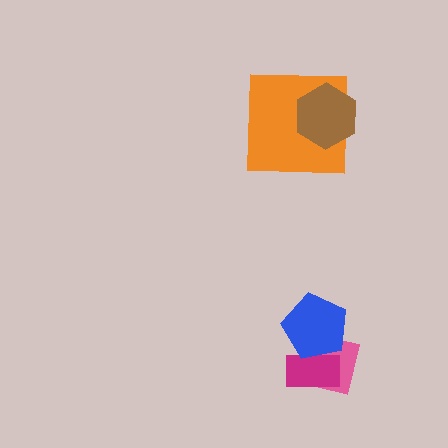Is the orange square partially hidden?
Yes, it is partially covered by another shape.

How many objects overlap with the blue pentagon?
2 objects overlap with the blue pentagon.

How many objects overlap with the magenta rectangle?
2 objects overlap with the magenta rectangle.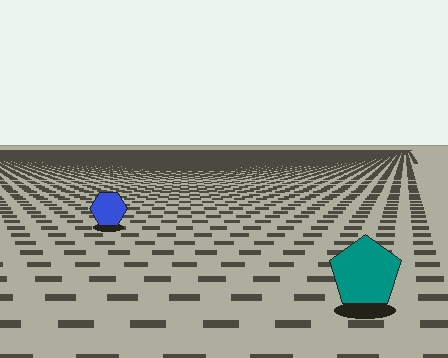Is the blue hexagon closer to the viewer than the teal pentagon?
No. The teal pentagon is closer — you can tell from the texture gradient: the ground texture is coarser near it.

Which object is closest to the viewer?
The teal pentagon is closest. The texture marks near it are larger and more spread out.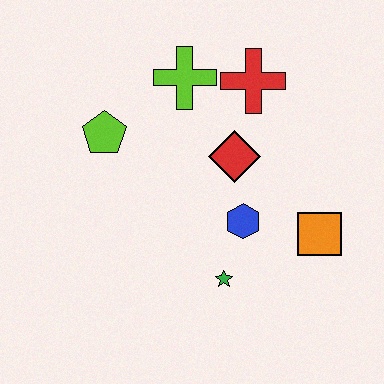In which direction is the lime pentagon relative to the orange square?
The lime pentagon is to the left of the orange square.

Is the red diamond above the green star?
Yes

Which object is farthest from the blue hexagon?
The lime pentagon is farthest from the blue hexagon.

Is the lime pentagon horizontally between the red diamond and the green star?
No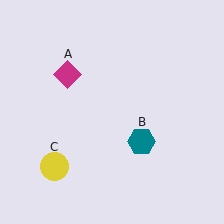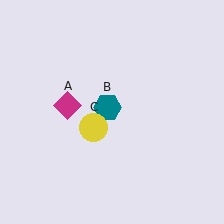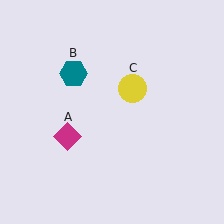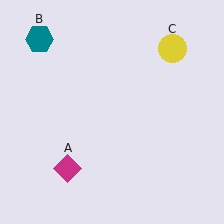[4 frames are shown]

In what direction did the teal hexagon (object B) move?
The teal hexagon (object B) moved up and to the left.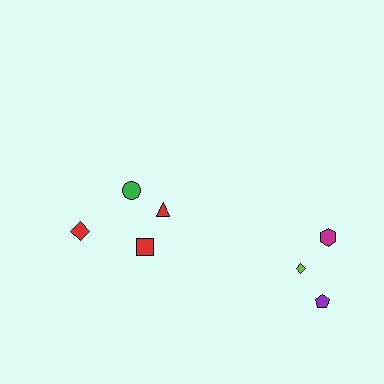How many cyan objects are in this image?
There are no cyan objects.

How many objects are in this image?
There are 7 objects.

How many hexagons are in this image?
There is 1 hexagon.